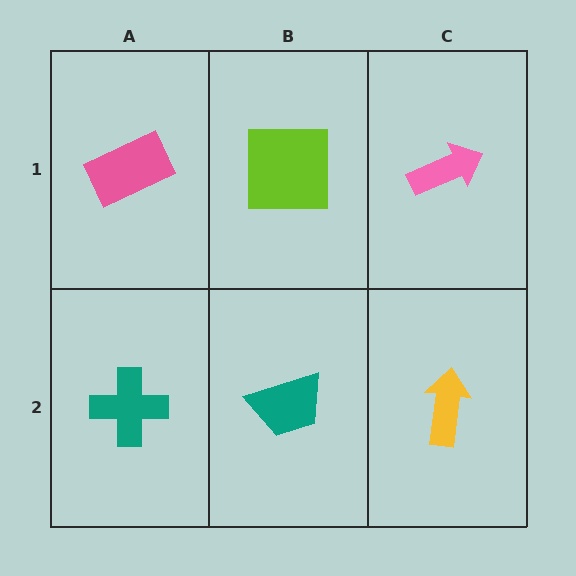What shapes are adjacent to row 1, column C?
A yellow arrow (row 2, column C), a lime square (row 1, column B).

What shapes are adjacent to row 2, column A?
A pink rectangle (row 1, column A), a teal trapezoid (row 2, column B).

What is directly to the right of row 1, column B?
A pink arrow.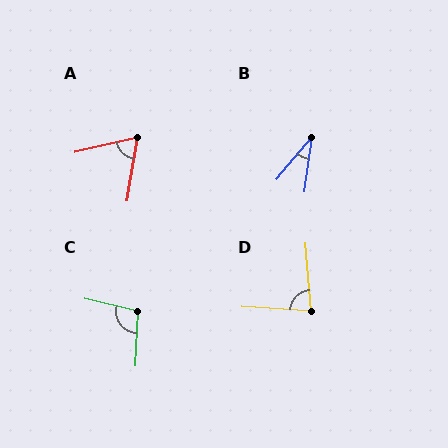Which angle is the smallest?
B, at approximately 32 degrees.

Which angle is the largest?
C, at approximately 101 degrees.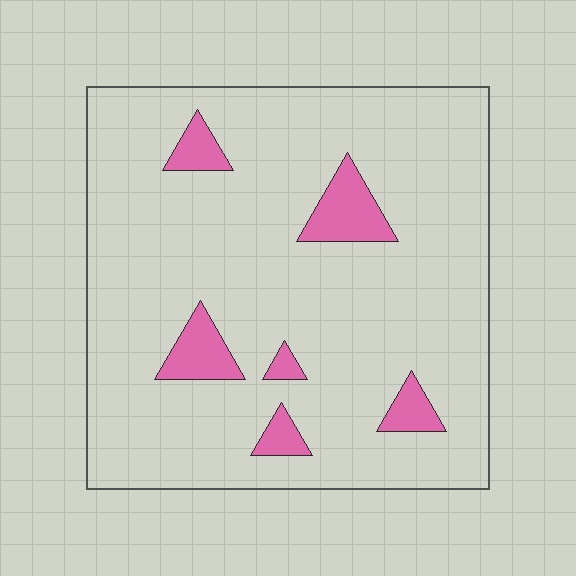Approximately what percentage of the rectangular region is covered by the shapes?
Approximately 10%.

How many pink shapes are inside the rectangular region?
6.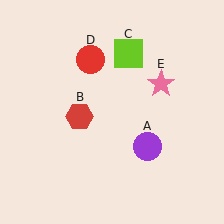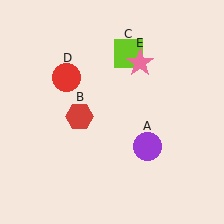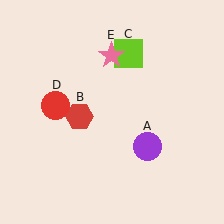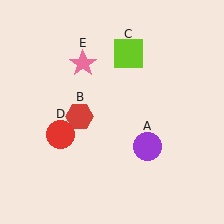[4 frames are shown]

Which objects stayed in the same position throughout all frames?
Purple circle (object A) and red hexagon (object B) and lime square (object C) remained stationary.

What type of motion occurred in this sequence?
The red circle (object D), pink star (object E) rotated counterclockwise around the center of the scene.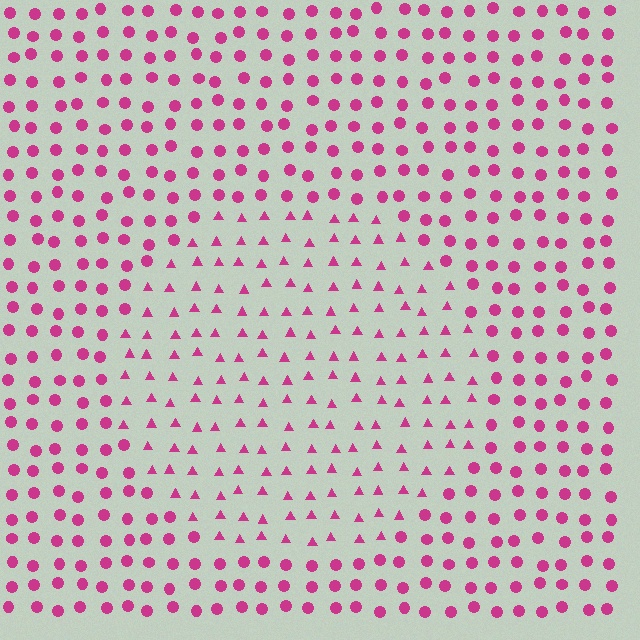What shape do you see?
I see a circle.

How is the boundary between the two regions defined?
The boundary is defined by a change in element shape: triangles inside vs. circles outside. All elements share the same color and spacing.